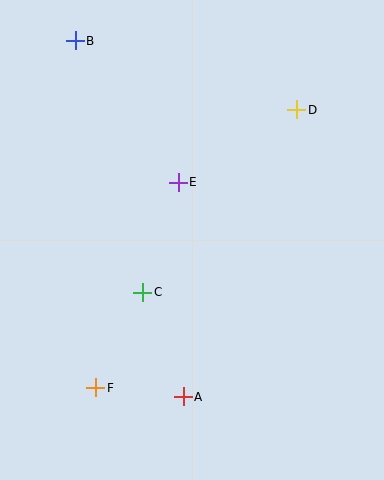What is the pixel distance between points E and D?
The distance between E and D is 139 pixels.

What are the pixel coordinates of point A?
Point A is at (183, 397).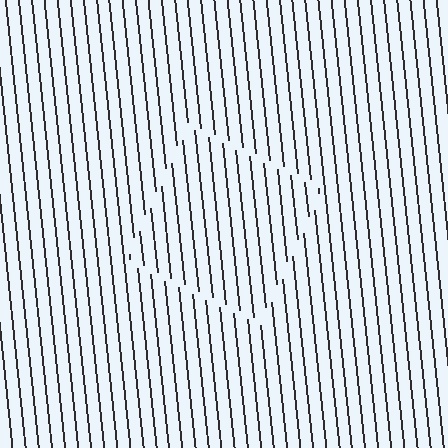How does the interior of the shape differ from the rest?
The interior of the shape contains the same grating, shifted by half a period — the contour is defined by the phase discontinuity where line-ends from the inner and outer gratings abut.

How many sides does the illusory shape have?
4 sides — the line-ends trace a square.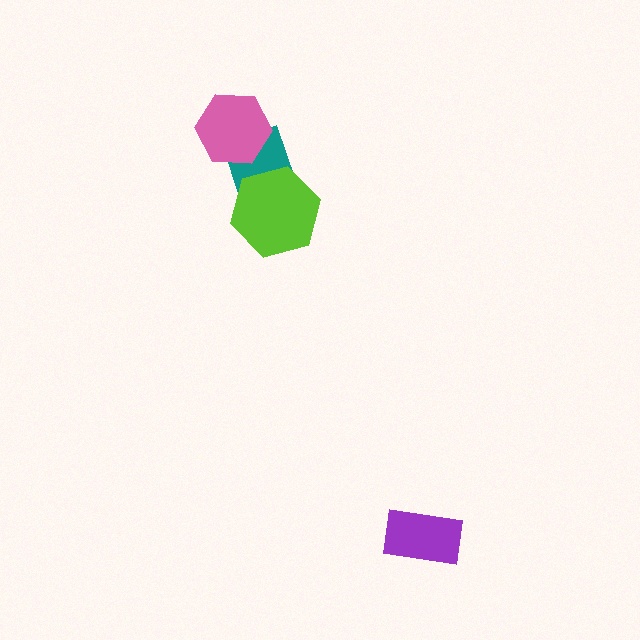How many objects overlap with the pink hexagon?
1 object overlaps with the pink hexagon.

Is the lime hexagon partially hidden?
No, no other shape covers it.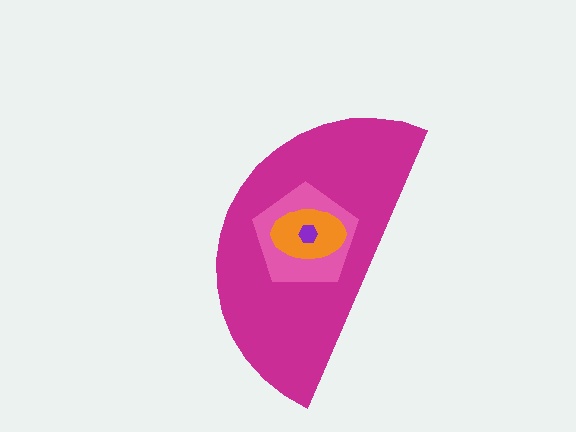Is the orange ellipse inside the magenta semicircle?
Yes.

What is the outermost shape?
The magenta semicircle.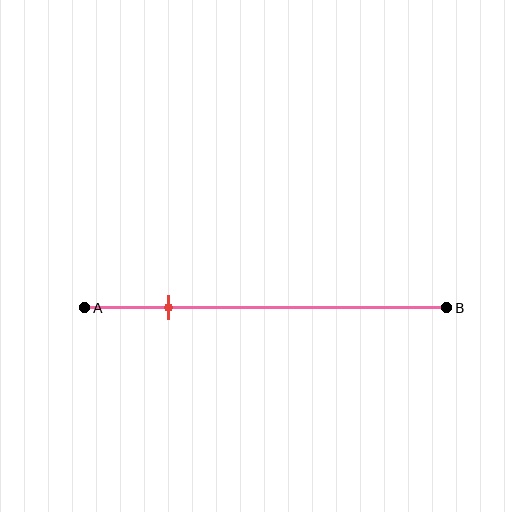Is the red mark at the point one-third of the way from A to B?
No, the mark is at about 25% from A, not at the 33% one-third point.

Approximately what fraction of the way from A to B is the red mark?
The red mark is approximately 25% of the way from A to B.